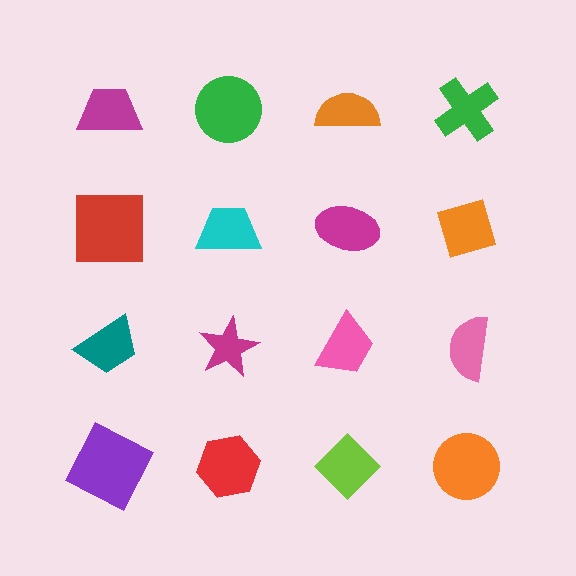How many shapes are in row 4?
4 shapes.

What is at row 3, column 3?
A pink trapezoid.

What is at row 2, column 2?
A cyan trapezoid.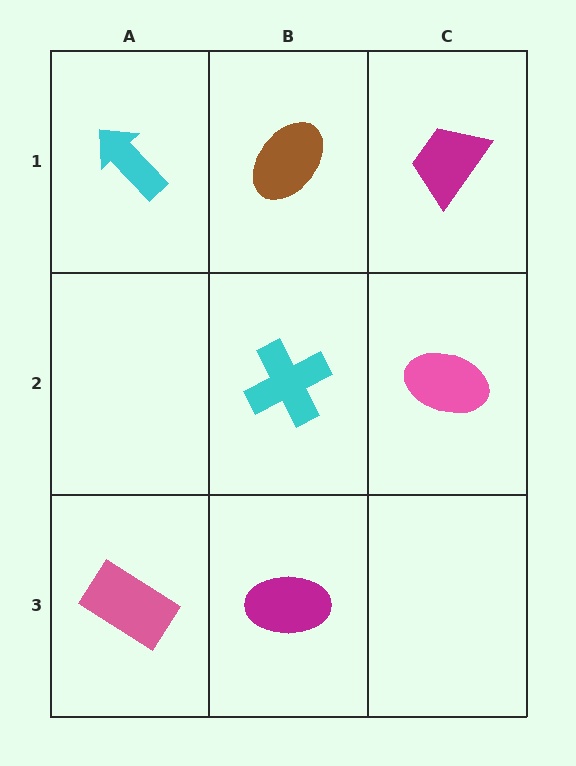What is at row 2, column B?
A cyan cross.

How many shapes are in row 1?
3 shapes.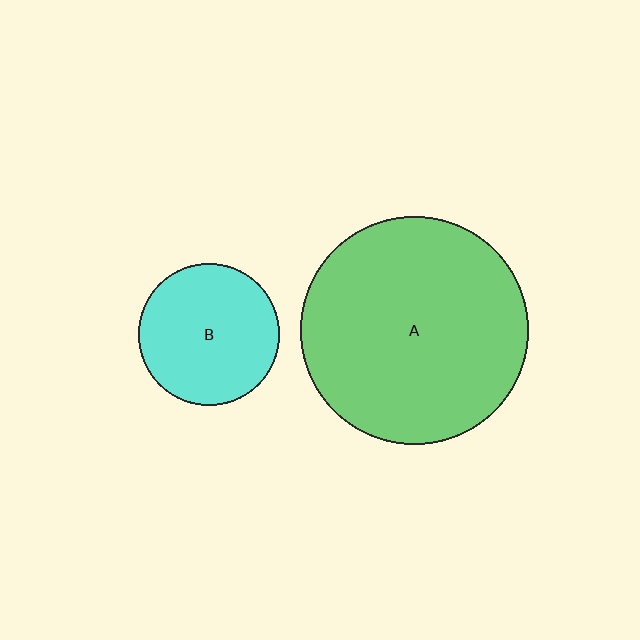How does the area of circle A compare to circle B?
Approximately 2.6 times.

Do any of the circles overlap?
No, none of the circles overlap.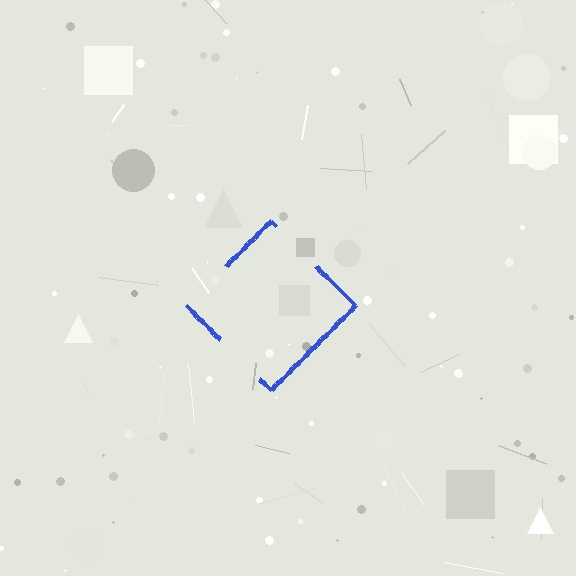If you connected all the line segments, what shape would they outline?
They would outline a diamond.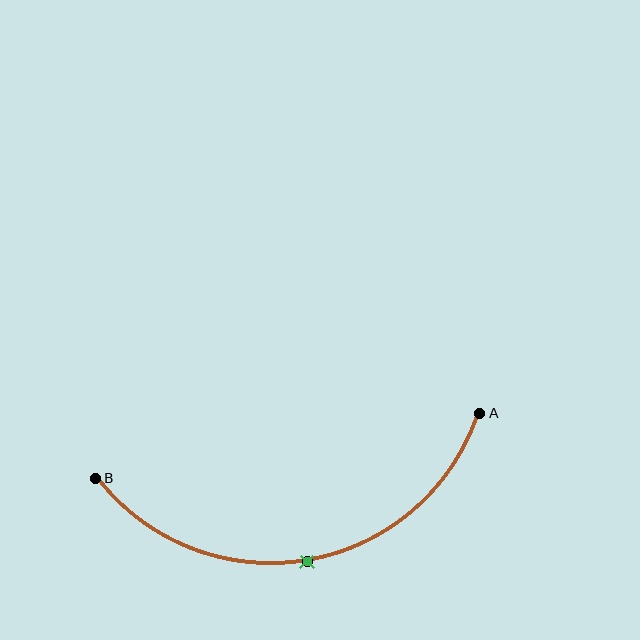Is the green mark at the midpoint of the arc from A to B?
Yes. The green mark lies on the arc at equal arc-length from both A and B — it is the arc midpoint.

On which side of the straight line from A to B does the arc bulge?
The arc bulges below the straight line connecting A and B.